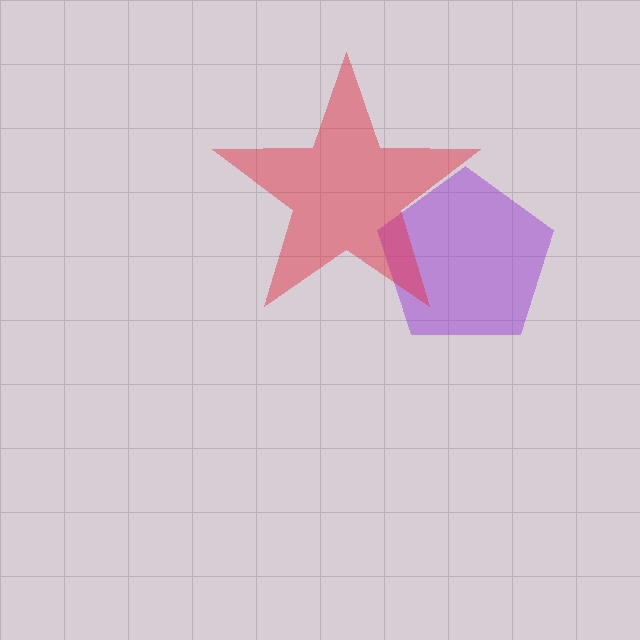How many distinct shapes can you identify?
There are 2 distinct shapes: a purple pentagon, a red star.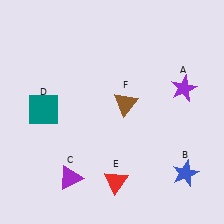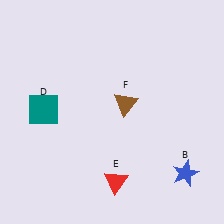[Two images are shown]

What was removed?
The purple star (A), the purple triangle (C) were removed in Image 2.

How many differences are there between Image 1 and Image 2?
There are 2 differences between the two images.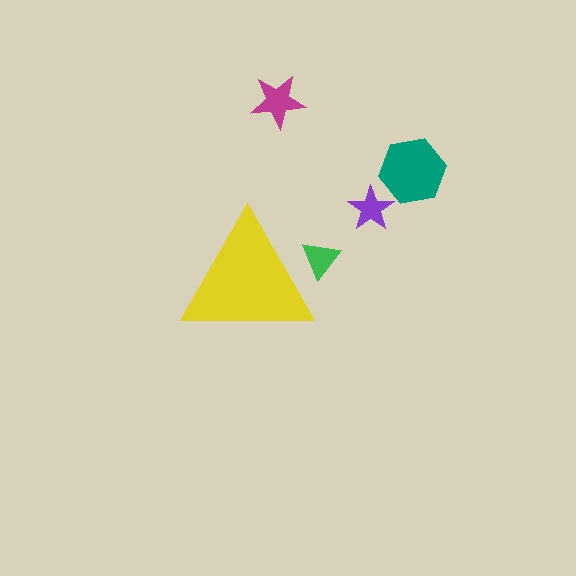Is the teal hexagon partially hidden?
No, the teal hexagon is fully visible.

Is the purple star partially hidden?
No, the purple star is fully visible.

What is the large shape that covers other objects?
A yellow triangle.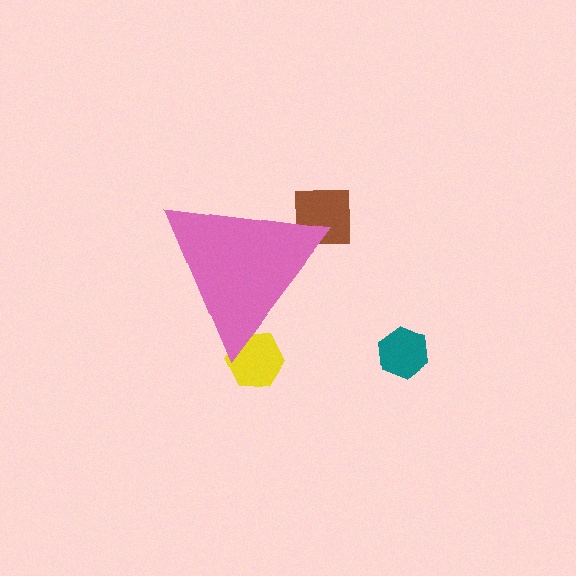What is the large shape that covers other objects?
A pink triangle.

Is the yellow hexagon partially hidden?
Yes, the yellow hexagon is partially hidden behind the pink triangle.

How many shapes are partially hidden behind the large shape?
2 shapes are partially hidden.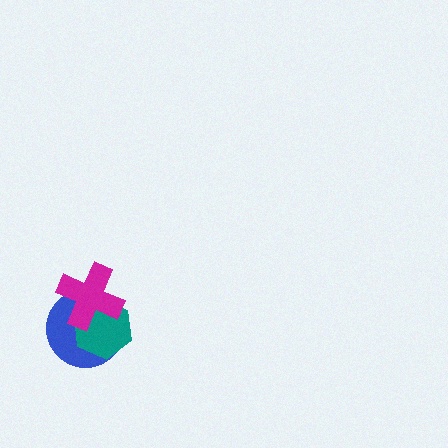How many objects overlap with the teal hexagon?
2 objects overlap with the teal hexagon.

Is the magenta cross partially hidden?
No, no other shape covers it.